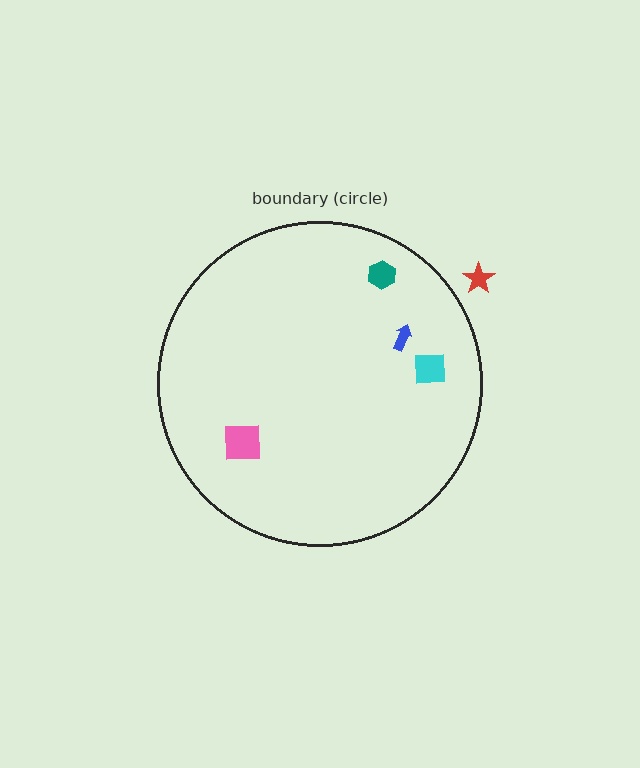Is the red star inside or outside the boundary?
Outside.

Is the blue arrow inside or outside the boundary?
Inside.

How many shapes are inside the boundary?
4 inside, 1 outside.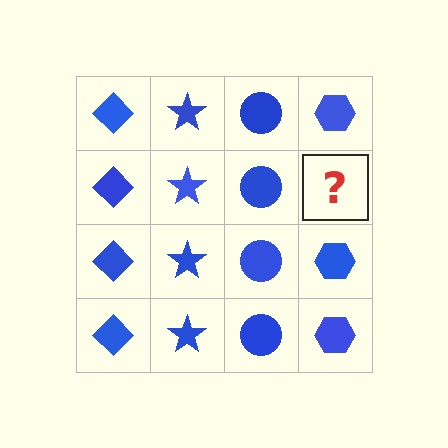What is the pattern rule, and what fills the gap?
The rule is that each column has a consistent shape. The gap should be filled with a blue hexagon.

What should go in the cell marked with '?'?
The missing cell should contain a blue hexagon.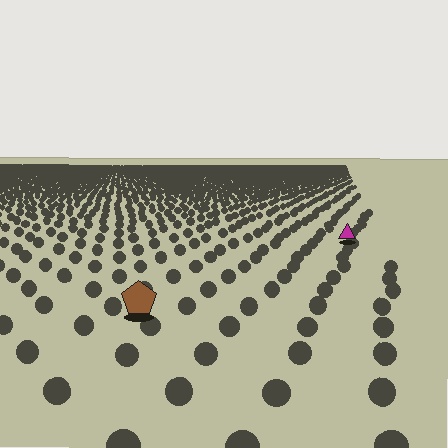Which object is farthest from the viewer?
The magenta triangle is farthest from the viewer. It appears smaller and the ground texture around it is denser.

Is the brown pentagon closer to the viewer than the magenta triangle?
Yes. The brown pentagon is closer — you can tell from the texture gradient: the ground texture is coarser near it.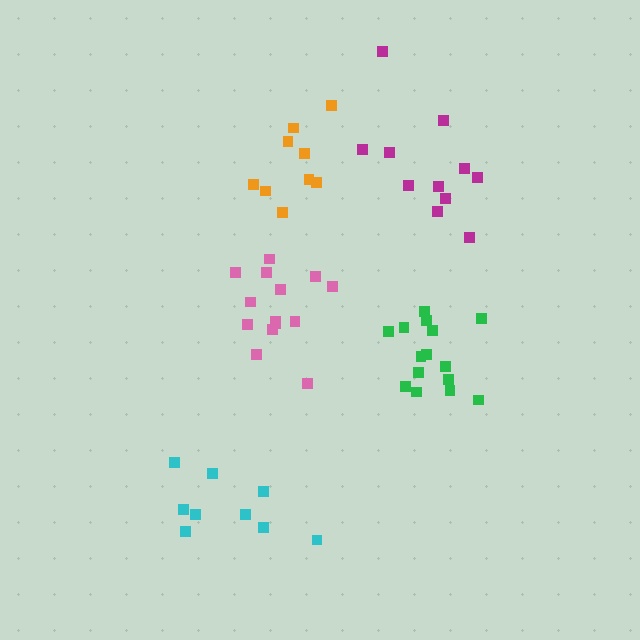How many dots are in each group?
Group 1: 14 dots, Group 2: 9 dots, Group 3: 9 dots, Group 4: 11 dots, Group 5: 15 dots (58 total).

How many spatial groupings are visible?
There are 5 spatial groupings.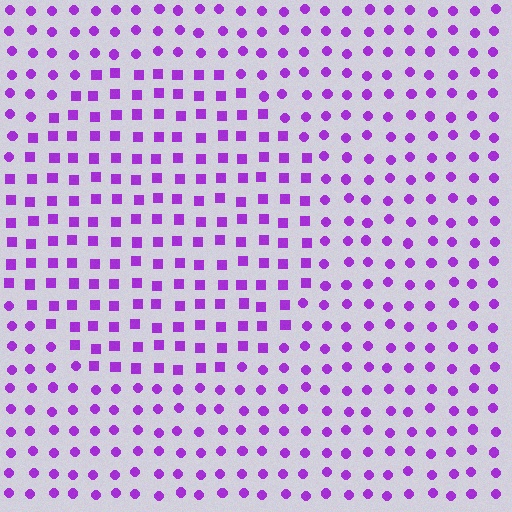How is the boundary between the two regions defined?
The boundary is defined by a change in element shape: squares inside vs. circles outside. All elements share the same color and spacing.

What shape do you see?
I see a circle.